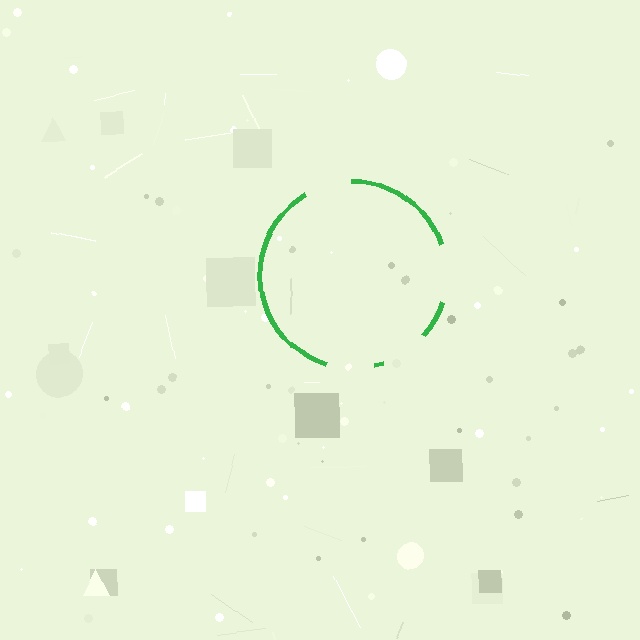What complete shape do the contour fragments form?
The contour fragments form a circle.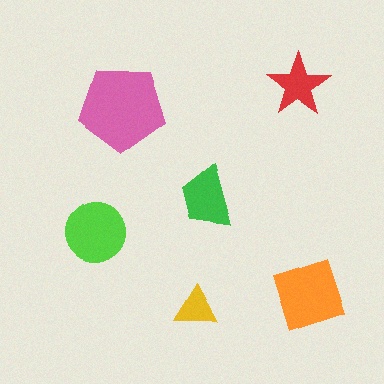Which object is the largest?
The pink pentagon.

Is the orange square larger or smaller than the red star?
Larger.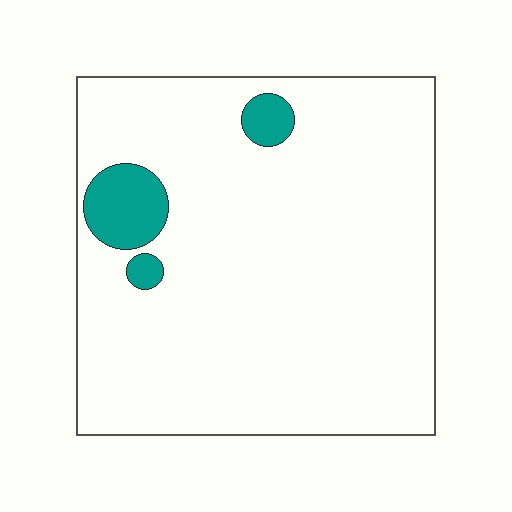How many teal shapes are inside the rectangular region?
3.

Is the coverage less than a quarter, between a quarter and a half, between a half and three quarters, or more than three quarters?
Less than a quarter.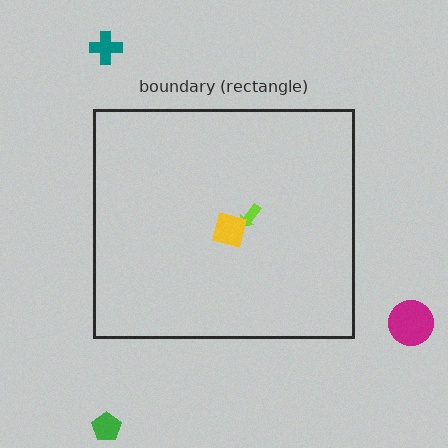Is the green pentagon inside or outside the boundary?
Outside.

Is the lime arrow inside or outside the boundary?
Inside.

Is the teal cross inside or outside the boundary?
Outside.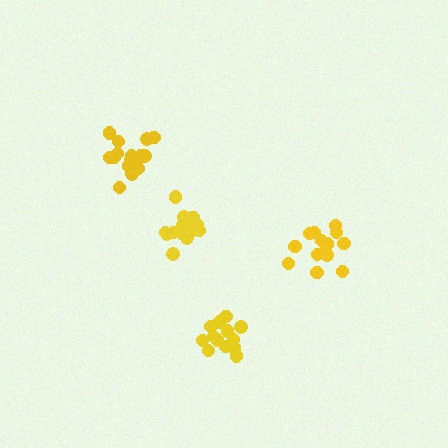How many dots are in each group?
Group 1: 14 dots, Group 2: 17 dots, Group 3: 13 dots, Group 4: 18 dots (62 total).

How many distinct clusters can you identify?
There are 4 distinct clusters.